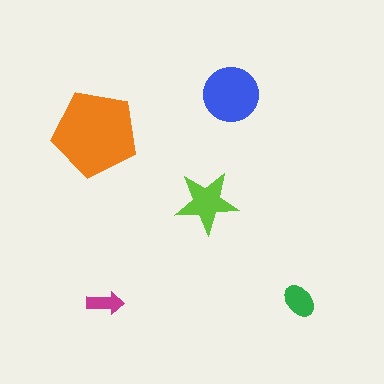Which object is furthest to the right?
The green ellipse is rightmost.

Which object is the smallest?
The magenta arrow.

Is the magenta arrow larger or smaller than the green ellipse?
Smaller.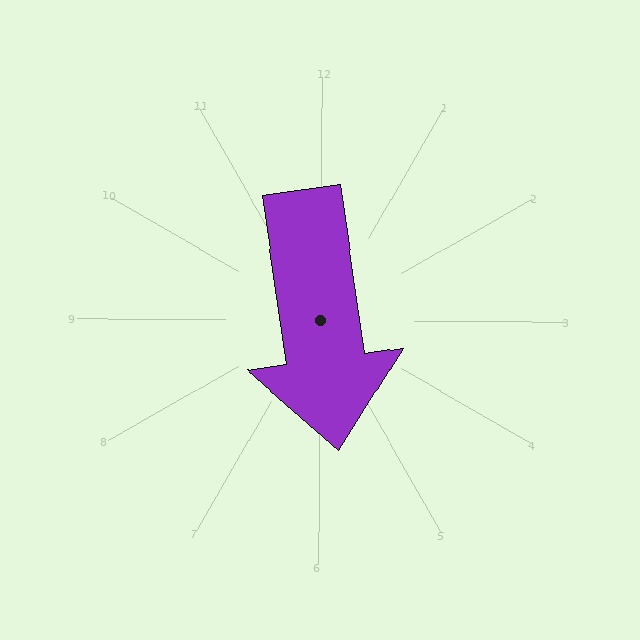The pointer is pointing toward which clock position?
Roughly 6 o'clock.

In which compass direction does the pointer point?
South.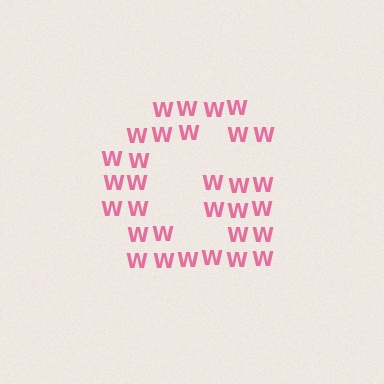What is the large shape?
The large shape is the letter G.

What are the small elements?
The small elements are letter W's.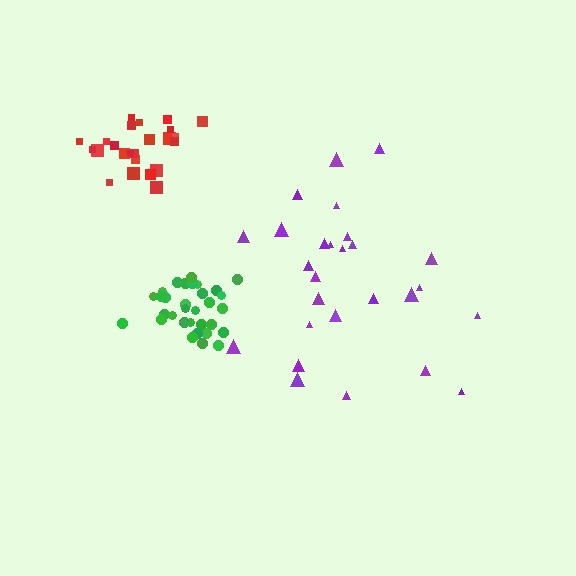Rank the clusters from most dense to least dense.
green, red, purple.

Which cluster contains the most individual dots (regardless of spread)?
Green (33).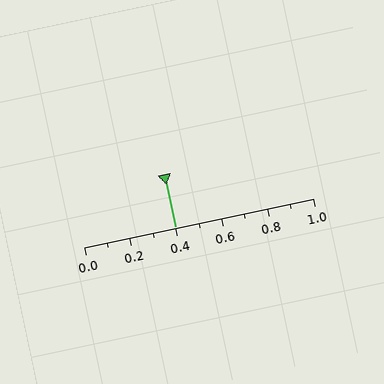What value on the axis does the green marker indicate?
The marker indicates approximately 0.4.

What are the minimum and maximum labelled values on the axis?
The axis runs from 0.0 to 1.0.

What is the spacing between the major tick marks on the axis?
The major ticks are spaced 0.2 apart.